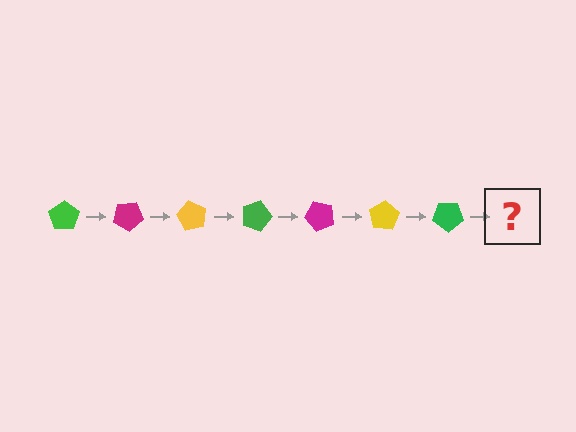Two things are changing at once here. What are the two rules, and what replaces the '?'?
The two rules are that it rotates 30 degrees each step and the color cycles through green, magenta, and yellow. The '?' should be a magenta pentagon, rotated 210 degrees from the start.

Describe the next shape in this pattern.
It should be a magenta pentagon, rotated 210 degrees from the start.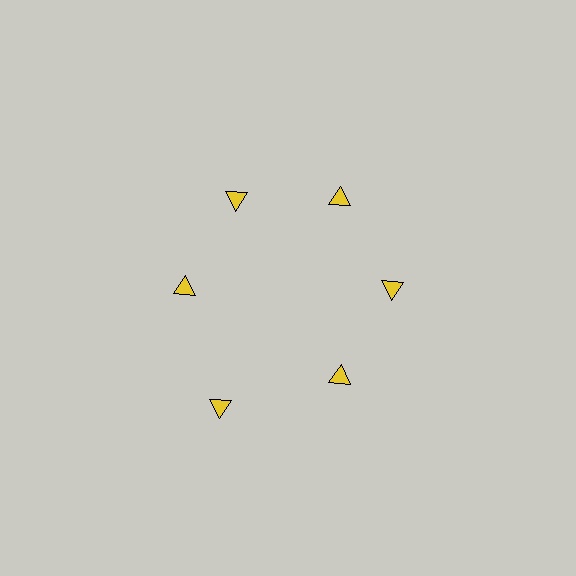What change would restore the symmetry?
The symmetry would be restored by moving it inward, back onto the ring so that all 6 triangles sit at equal angles and equal distance from the center.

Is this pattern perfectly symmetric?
No. The 6 yellow triangles are arranged in a ring, but one element near the 7 o'clock position is pushed outward from the center, breaking the 6-fold rotational symmetry.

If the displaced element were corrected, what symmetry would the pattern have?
It would have 6-fold rotational symmetry — the pattern would map onto itself every 60 degrees.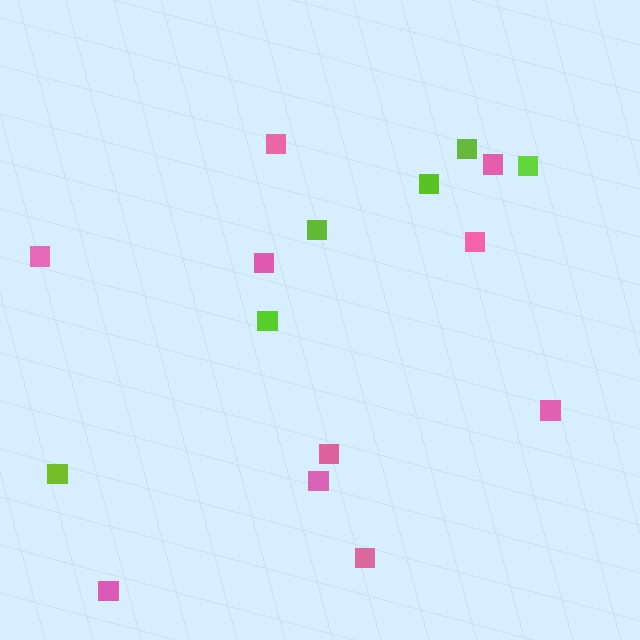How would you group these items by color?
There are 2 groups: one group of lime squares (6) and one group of pink squares (10).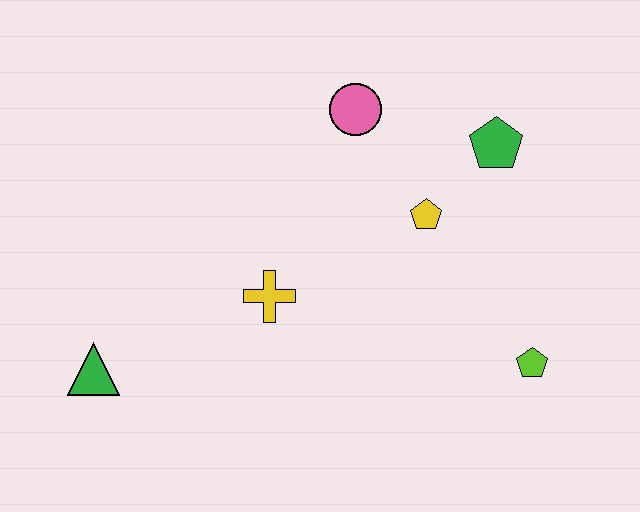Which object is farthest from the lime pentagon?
The green triangle is farthest from the lime pentagon.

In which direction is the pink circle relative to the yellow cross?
The pink circle is above the yellow cross.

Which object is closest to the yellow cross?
The yellow pentagon is closest to the yellow cross.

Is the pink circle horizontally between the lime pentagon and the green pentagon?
No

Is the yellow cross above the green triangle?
Yes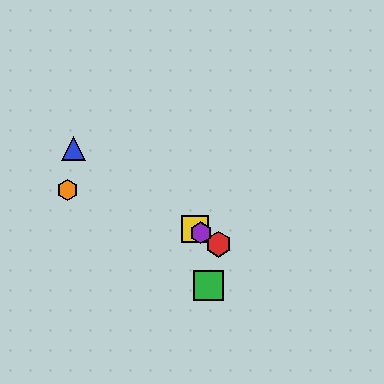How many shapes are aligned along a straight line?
4 shapes (the red hexagon, the blue triangle, the yellow square, the purple hexagon) are aligned along a straight line.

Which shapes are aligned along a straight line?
The red hexagon, the blue triangle, the yellow square, the purple hexagon are aligned along a straight line.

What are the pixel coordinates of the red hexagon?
The red hexagon is at (218, 244).